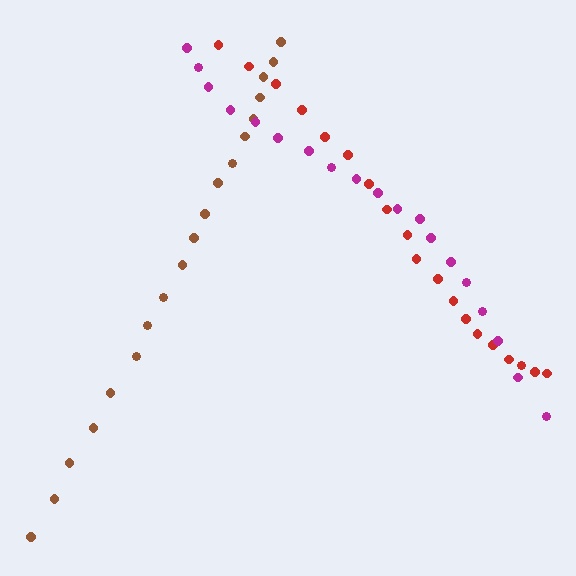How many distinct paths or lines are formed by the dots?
There are 3 distinct paths.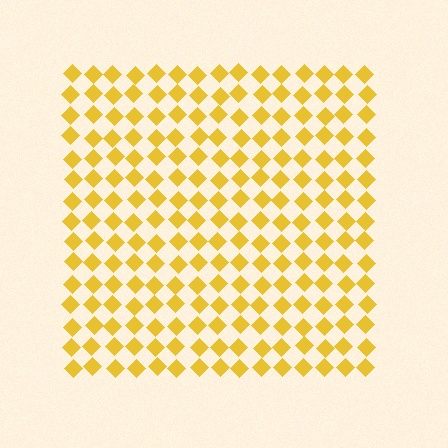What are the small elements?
The small elements are diamonds.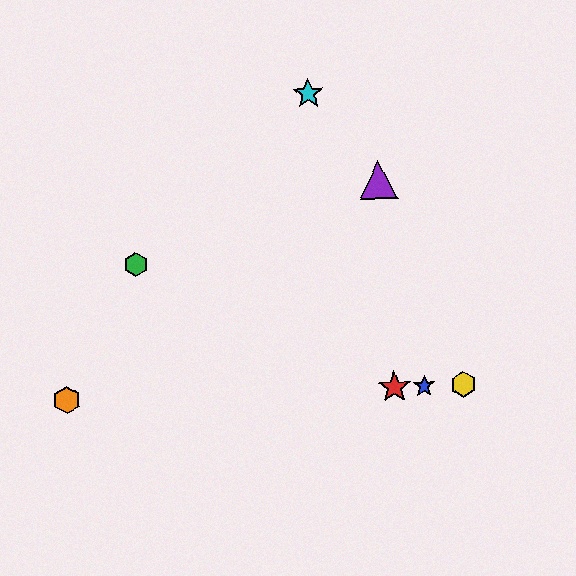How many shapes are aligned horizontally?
4 shapes (the red star, the blue star, the yellow hexagon, the orange hexagon) are aligned horizontally.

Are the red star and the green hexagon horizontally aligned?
No, the red star is at y≈387 and the green hexagon is at y≈264.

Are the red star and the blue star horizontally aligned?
Yes, both are at y≈387.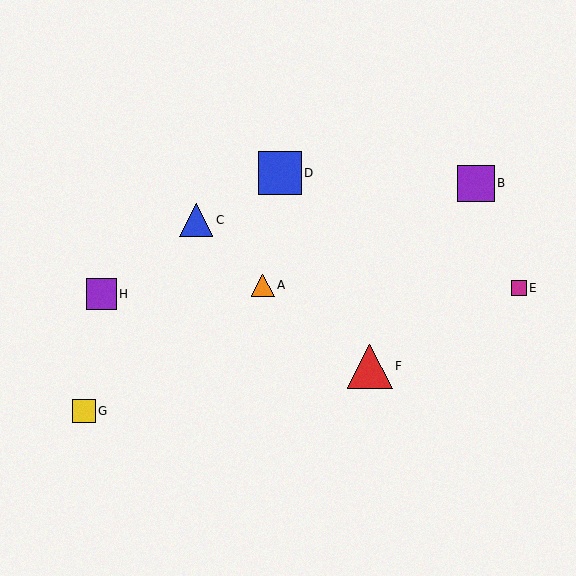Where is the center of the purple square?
The center of the purple square is at (101, 294).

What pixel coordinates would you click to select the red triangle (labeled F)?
Click at (370, 366) to select the red triangle F.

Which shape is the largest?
The red triangle (labeled F) is the largest.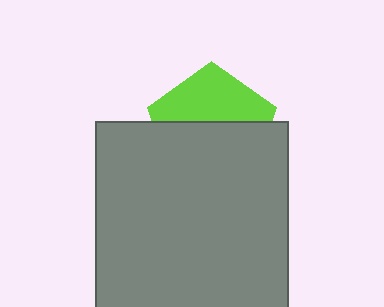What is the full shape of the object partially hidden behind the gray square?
The partially hidden object is a lime pentagon.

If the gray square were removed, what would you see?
You would see the complete lime pentagon.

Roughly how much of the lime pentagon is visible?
A small part of it is visible (roughly 43%).